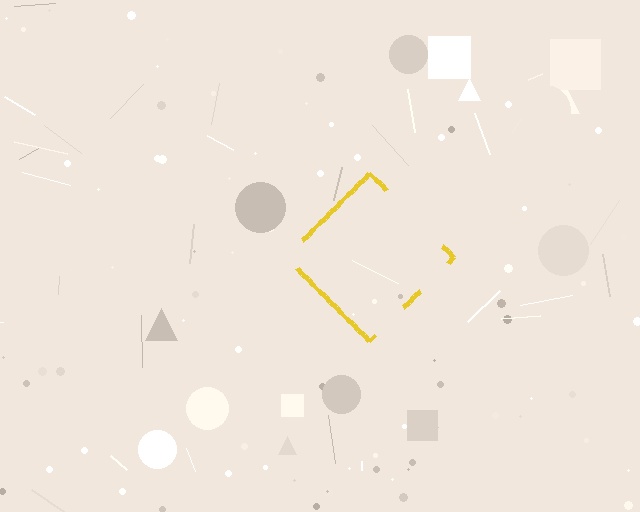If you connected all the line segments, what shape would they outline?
They would outline a diamond.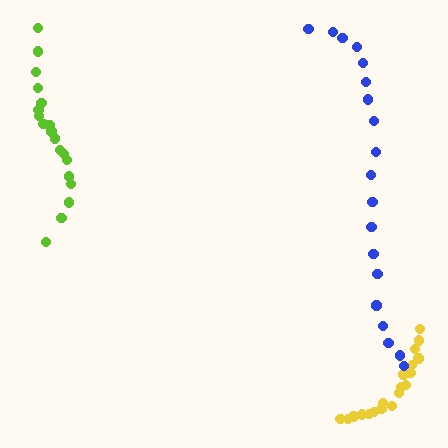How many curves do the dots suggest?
There are 3 distinct paths.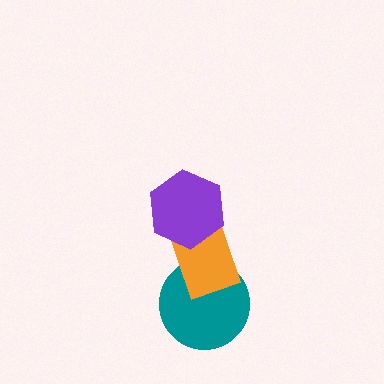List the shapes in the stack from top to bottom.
From top to bottom: the purple hexagon, the orange rectangle, the teal circle.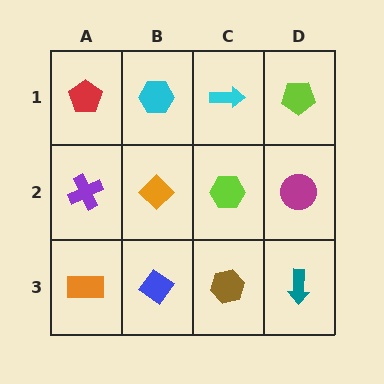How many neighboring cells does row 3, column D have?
2.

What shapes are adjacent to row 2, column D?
A lime pentagon (row 1, column D), a teal arrow (row 3, column D), a lime hexagon (row 2, column C).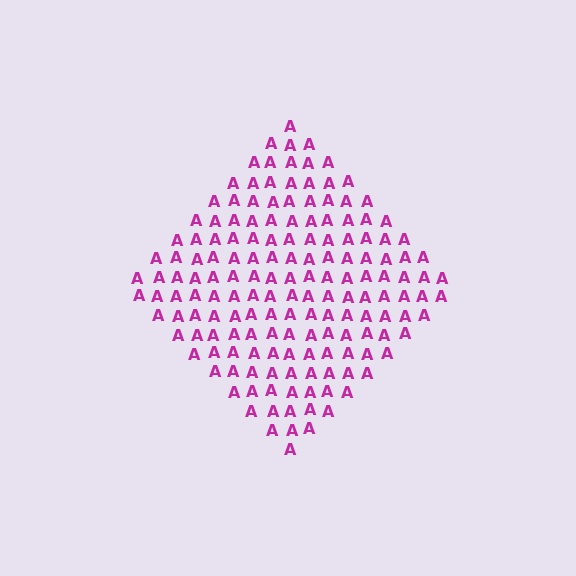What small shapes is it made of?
It is made of small letter A's.